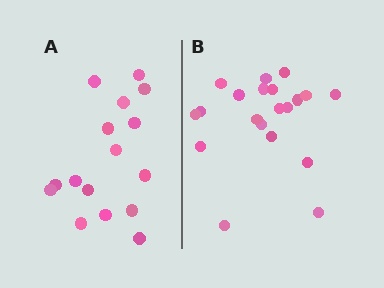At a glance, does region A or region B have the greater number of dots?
Region B (the right region) has more dots.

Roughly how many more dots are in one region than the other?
Region B has about 4 more dots than region A.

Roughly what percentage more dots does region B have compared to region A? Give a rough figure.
About 25% more.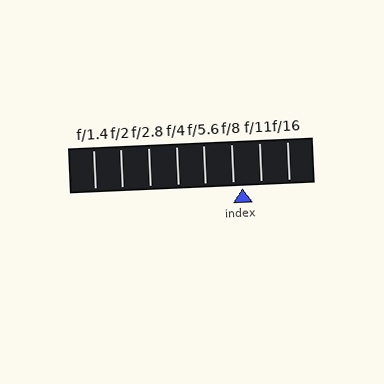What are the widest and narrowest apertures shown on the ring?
The widest aperture shown is f/1.4 and the narrowest is f/16.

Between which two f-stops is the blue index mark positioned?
The index mark is between f/8 and f/11.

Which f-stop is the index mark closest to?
The index mark is closest to f/8.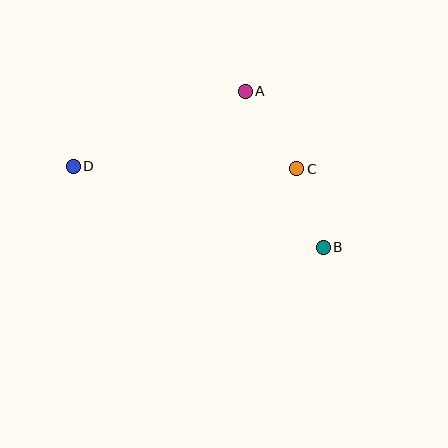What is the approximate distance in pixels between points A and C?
The distance between A and C is approximately 93 pixels.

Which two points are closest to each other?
Points B and C are closest to each other.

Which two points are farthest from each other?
Points B and D are farthest from each other.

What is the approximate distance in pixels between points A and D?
The distance between A and D is approximately 188 pixels.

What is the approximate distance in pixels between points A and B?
The distance between A and B is approximately 175 pixels.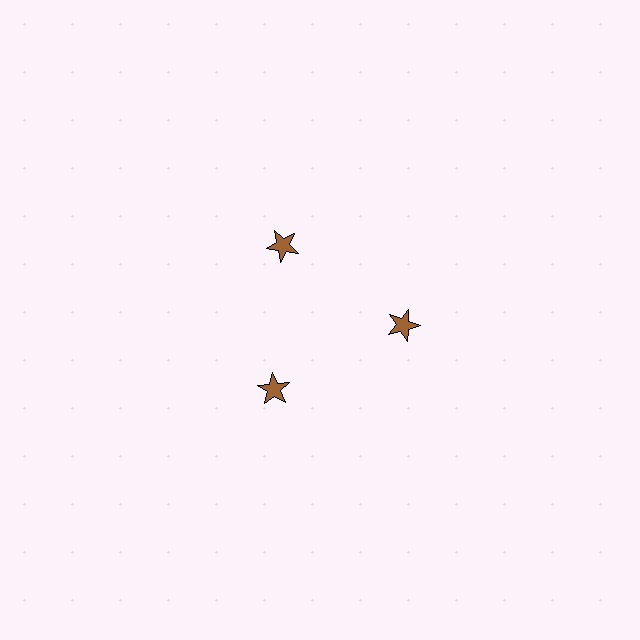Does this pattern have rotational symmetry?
Yes, this pattern has 3-fold rotational symmetry. It looks the same after rotating 120 degrees around the center.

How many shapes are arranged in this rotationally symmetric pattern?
There are 3 shapes, arranged in 3 groups of 1.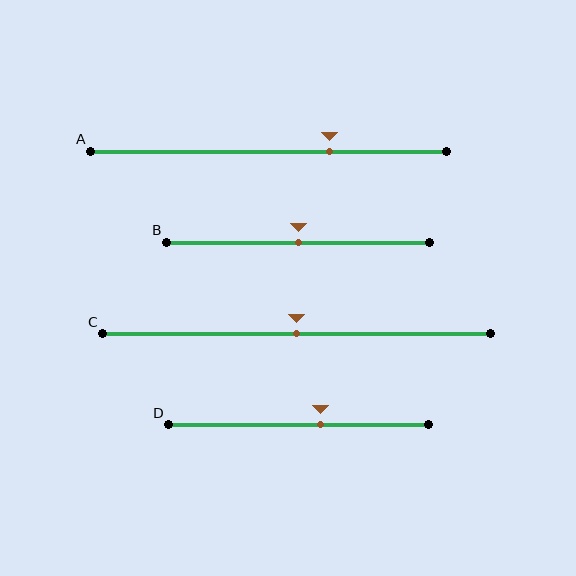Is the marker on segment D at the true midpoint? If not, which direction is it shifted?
No, the marker on segment D is shifted to the right by about 9% of the segment length.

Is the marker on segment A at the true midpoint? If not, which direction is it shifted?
No, the marker on segment A is shifted to the right by about 17% of the segment length.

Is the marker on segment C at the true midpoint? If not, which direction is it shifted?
Yes, the marker on segment C is at the true midpoint.